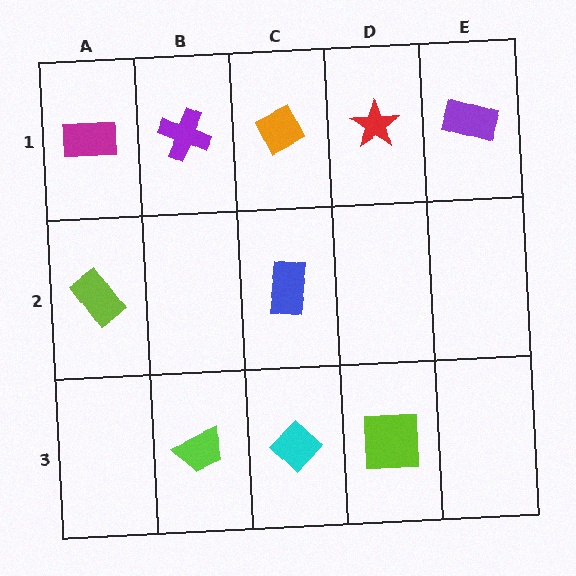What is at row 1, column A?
A magenta rectangle.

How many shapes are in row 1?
5 shapes.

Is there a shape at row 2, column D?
No, that cell is empty.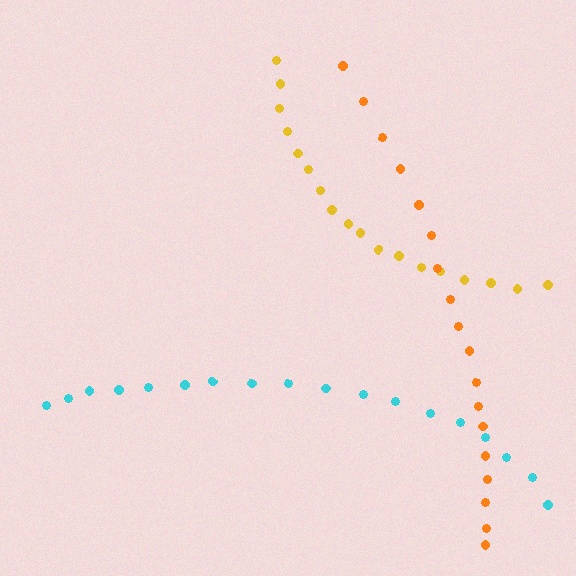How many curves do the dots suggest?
There are 3 distinct paths.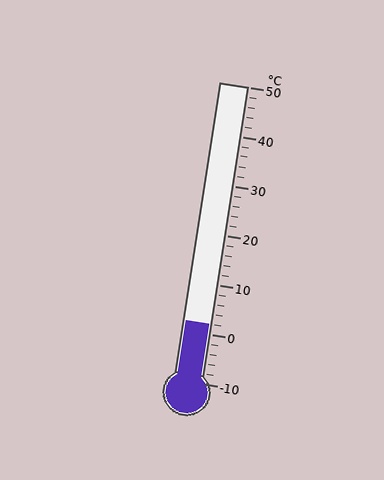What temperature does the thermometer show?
The thermometer shows approximately 2°C.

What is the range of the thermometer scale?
The thermometer scale ranges from -10°C to 50°C.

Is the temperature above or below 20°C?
The temperature is below 20°C.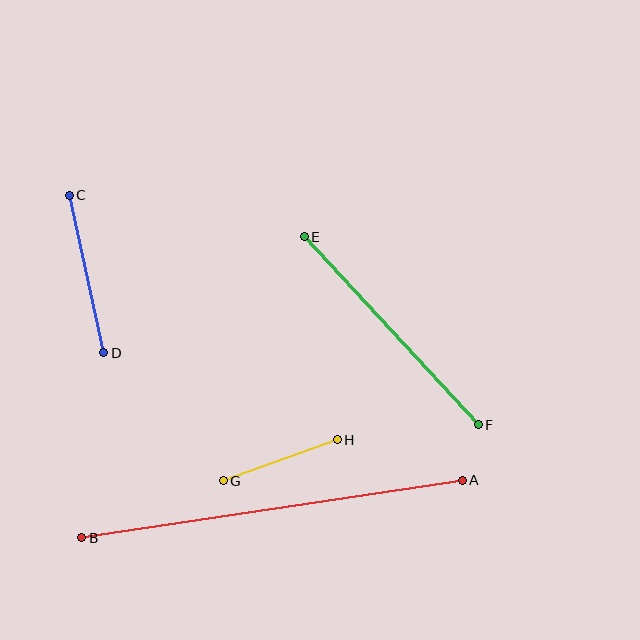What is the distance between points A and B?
The distance is approximately 385 pixels.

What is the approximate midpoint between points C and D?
The midpoint is at approximately (87, 274) pixels.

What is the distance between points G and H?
The distance is approximately 121 pixels.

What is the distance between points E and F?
The distance is approximately 256 pixels.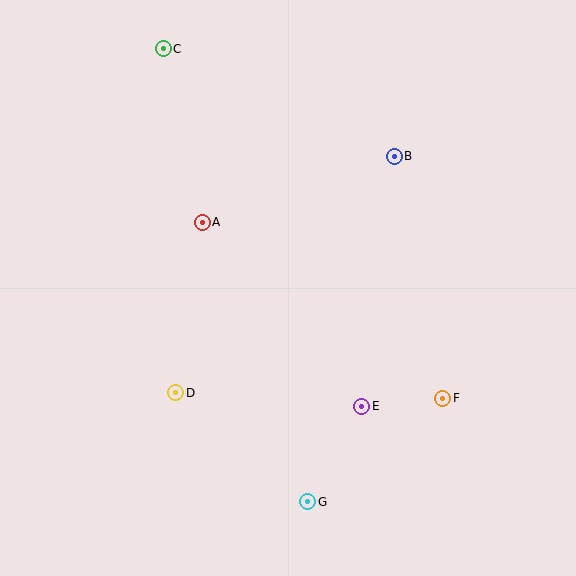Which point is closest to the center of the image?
Point A at (202, 222) is closest to the center.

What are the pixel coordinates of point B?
Point B is at (394, 156).